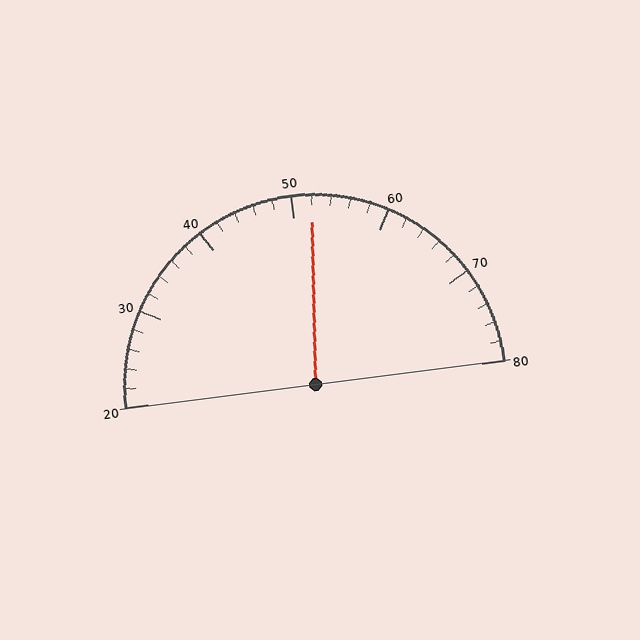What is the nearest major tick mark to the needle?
The nearest major tick mark is 50.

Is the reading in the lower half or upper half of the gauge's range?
The reading is in the upper half of the range (20 to 80).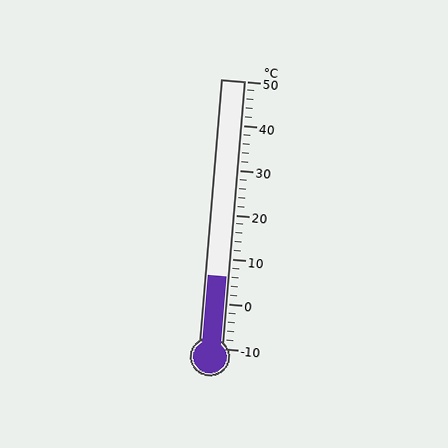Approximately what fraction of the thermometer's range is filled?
The thermometer is filled to approximately 25% of its range.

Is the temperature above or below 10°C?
The temperature is below 10°C.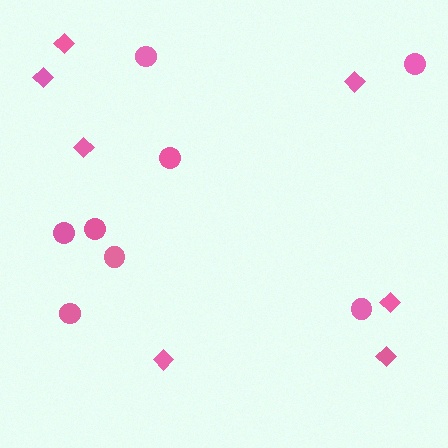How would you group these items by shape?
There are 2 groups: one group of circles (8) and one group of diamonds (7).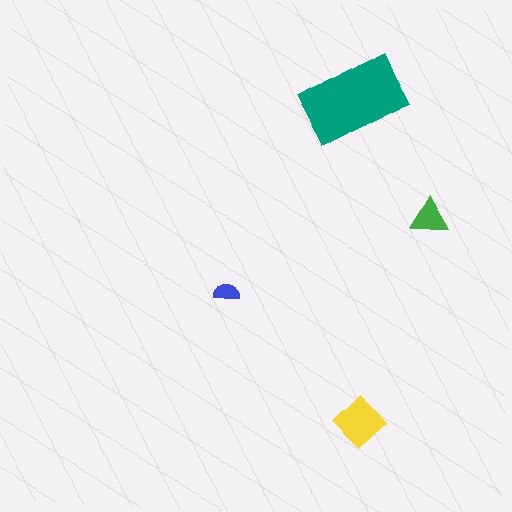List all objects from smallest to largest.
The blue semicircle, the green triangle, the yellow diamond, the teal rectangle.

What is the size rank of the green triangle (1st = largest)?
3rd.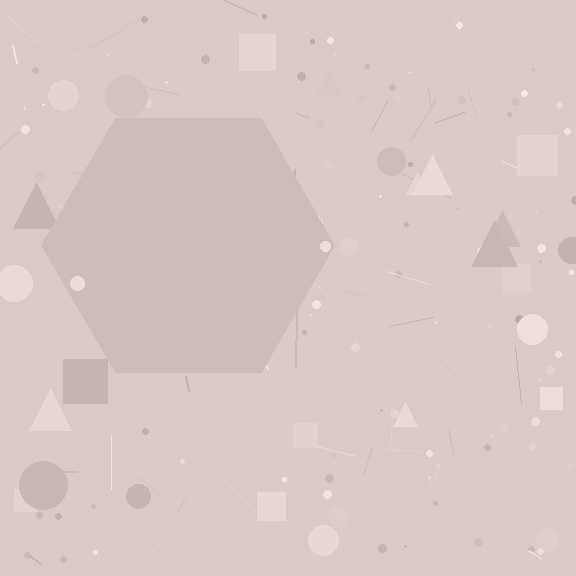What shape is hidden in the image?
A hexagon is hidden in the image.